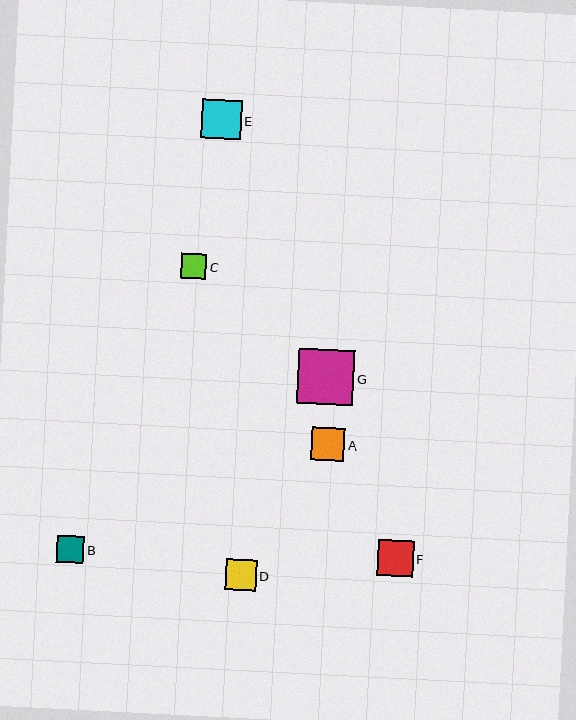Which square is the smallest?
Square C is the smallest with a size of approximately 25 pixels.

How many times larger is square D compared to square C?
Square D is approximately 1.2 times the size of square C.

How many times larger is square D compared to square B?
Square D is approximately 1.1 times the size of square B.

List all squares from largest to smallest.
From largest to smallest: G, E, F, A, D, B, C.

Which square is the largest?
Square G is the largest with a size of approximately 56 pixels.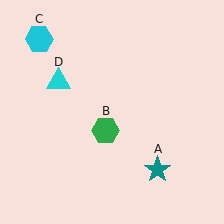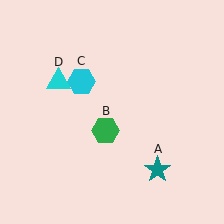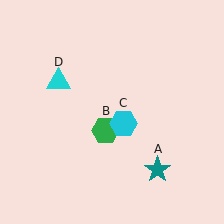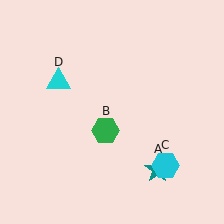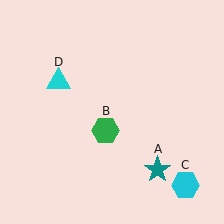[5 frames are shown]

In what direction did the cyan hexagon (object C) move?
The cyan hexagon (object C) moved down and to the right.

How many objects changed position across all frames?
1 object changed position: cyan hexagon (object C).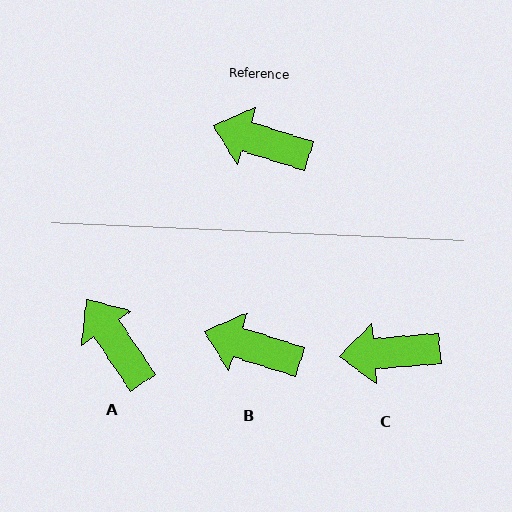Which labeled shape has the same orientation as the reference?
B.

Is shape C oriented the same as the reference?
No, it is off by about 22 degrees.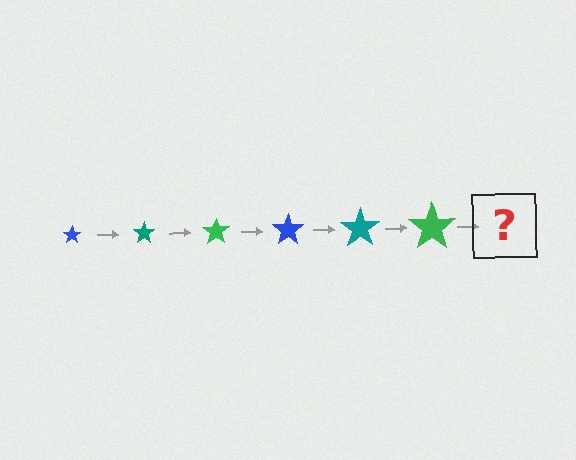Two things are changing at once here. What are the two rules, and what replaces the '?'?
The two rules are that the star grows larger each step and the color cycles through blue, teal, and green. The '?' should be a blue star, larger than the previous one.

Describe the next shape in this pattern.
It should be a blue star, larger than the previous one.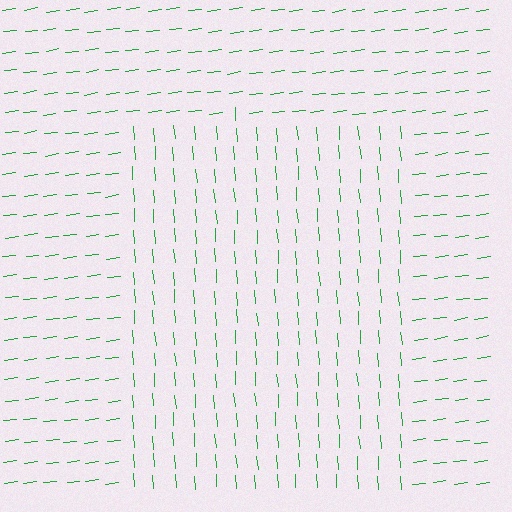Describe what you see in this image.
The image is filled with small green line segments. A rectangle region in the image has lines oriented differently from the surrounding lines, creating a visible texture boundary.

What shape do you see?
I see a rectangle.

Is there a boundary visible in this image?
Yes, there is a texture boundary formed by a change in line orientation.